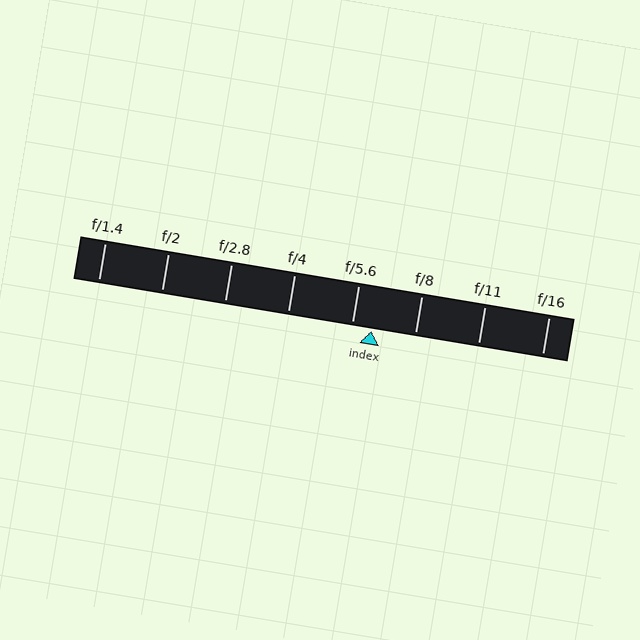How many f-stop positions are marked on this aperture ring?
There are 8 f-stop positions marked.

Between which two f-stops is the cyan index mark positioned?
The index mark is between f/5.6 and f/8.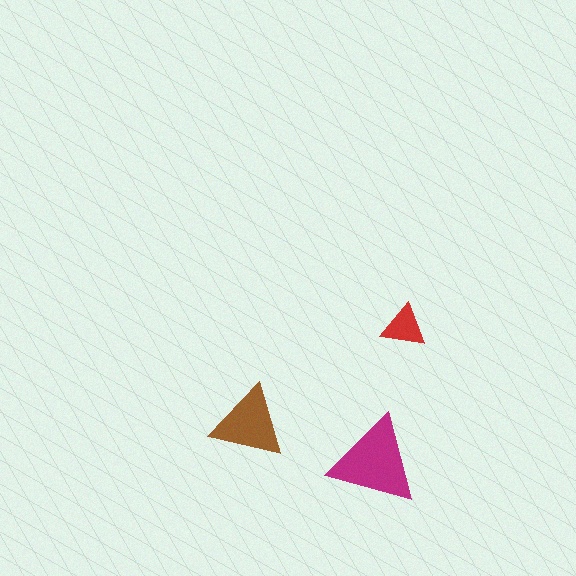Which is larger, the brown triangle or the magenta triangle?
The magenta one.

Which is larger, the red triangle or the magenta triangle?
The magenta one.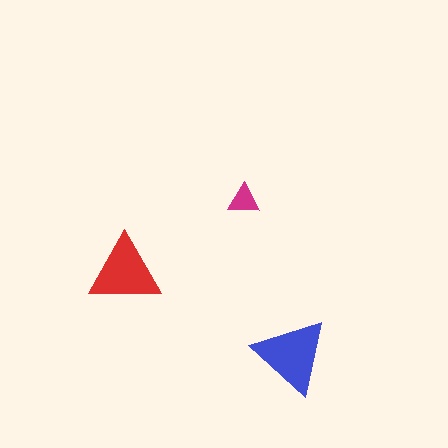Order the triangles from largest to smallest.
the blue one, the red one, the magenta one.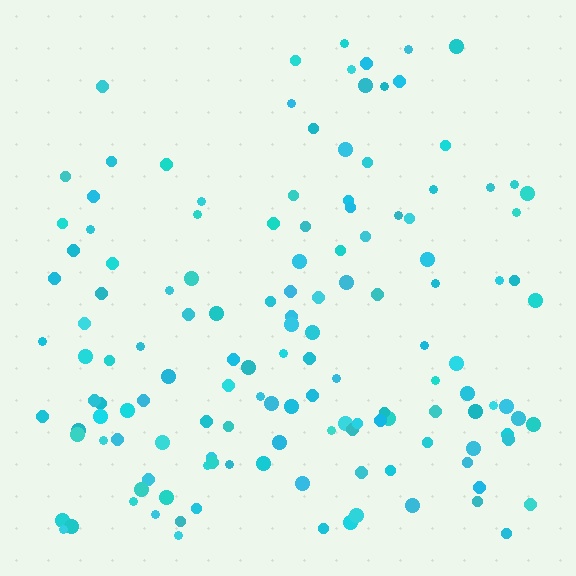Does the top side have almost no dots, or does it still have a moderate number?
Still a moderate number, just noticeably fewer than the bottom.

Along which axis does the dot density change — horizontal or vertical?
Vertical.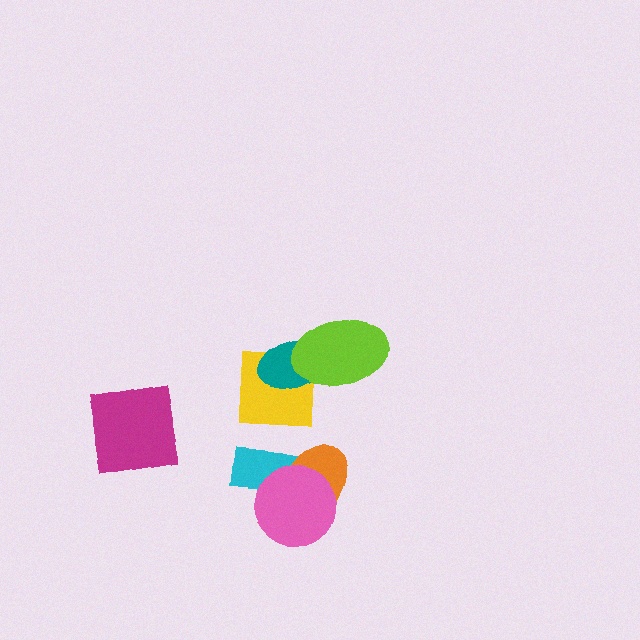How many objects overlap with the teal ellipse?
2 objects overlap with the teal ellipse.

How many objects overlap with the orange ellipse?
2 objects overlap with the orange ellipse.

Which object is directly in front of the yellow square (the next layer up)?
The teal ellipse is directly in front of the yellow square.